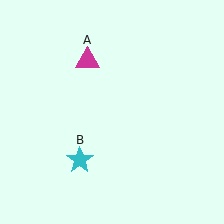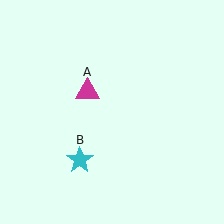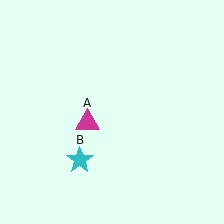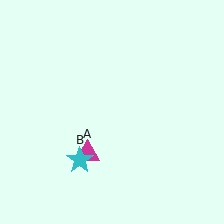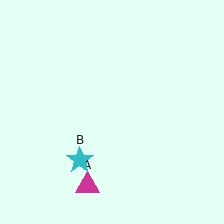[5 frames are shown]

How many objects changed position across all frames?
1 object changed position: magenta triangle (object A).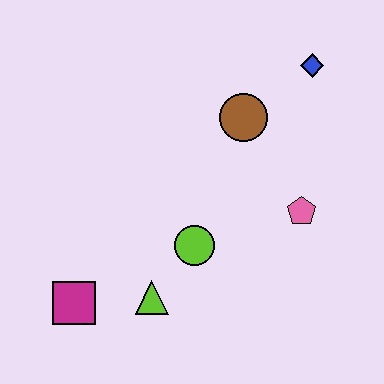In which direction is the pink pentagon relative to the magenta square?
The pink pentagon is to the right of the magenta square.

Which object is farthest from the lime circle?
The blue diamond is farthest from the lime circle.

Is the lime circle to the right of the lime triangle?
Yes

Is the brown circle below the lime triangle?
No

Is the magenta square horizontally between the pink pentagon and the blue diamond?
No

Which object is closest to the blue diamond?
The brown circle is closest to the blue diamond.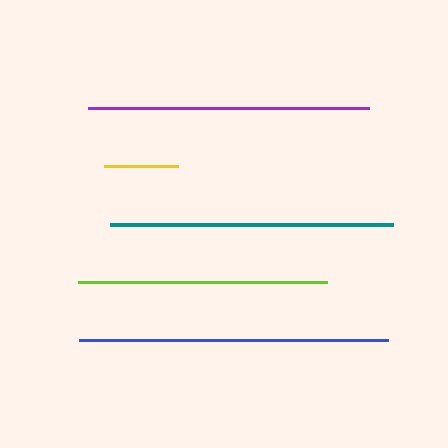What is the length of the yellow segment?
The yellow segment is approximately 74 pixels long.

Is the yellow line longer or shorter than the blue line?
The blue line is longer than the yellow line.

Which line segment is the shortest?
The yellow line is the shortest at approximately 74 pixels.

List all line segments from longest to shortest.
From longest to shortest: blue, teal, purple, lime, yellow.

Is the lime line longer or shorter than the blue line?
The blue line is longer than the lime line.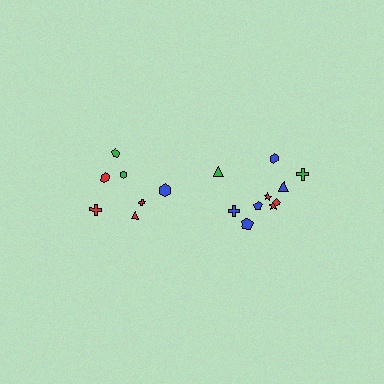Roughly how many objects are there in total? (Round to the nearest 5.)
Roughly 15 objects in total.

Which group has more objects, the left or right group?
The right group.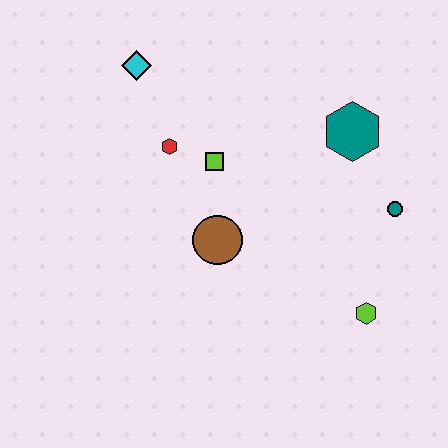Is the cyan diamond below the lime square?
No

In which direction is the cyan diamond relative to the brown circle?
The cyan diamond is above the brown circle.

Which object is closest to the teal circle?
The teal hexagon is closest to the teal circle.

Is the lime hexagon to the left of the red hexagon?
No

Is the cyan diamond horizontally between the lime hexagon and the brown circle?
No